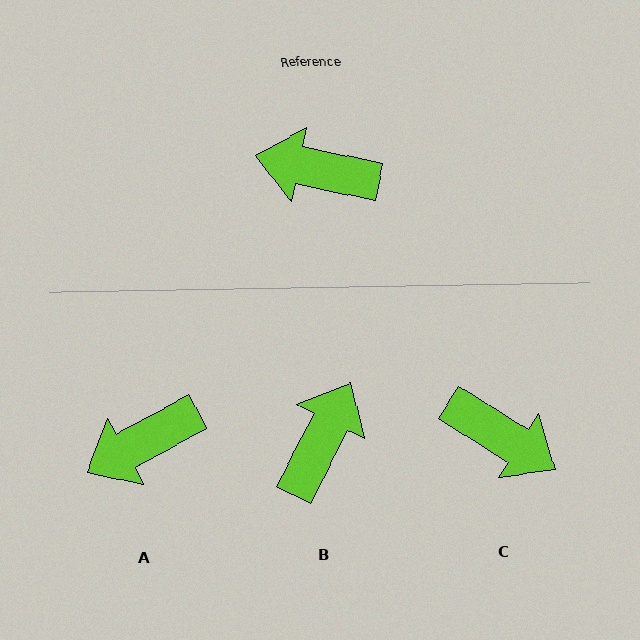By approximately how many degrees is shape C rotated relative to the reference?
Approximately 160 degrees counter-clockwise.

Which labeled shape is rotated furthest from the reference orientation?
C, about 160 degrees away.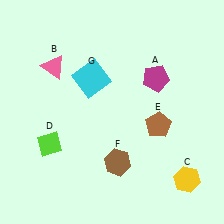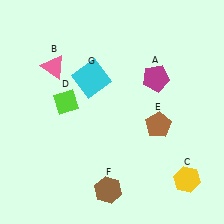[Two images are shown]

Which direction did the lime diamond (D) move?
The lime diamond (D) moved up.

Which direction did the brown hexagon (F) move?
The brown hexagon (F) moved down.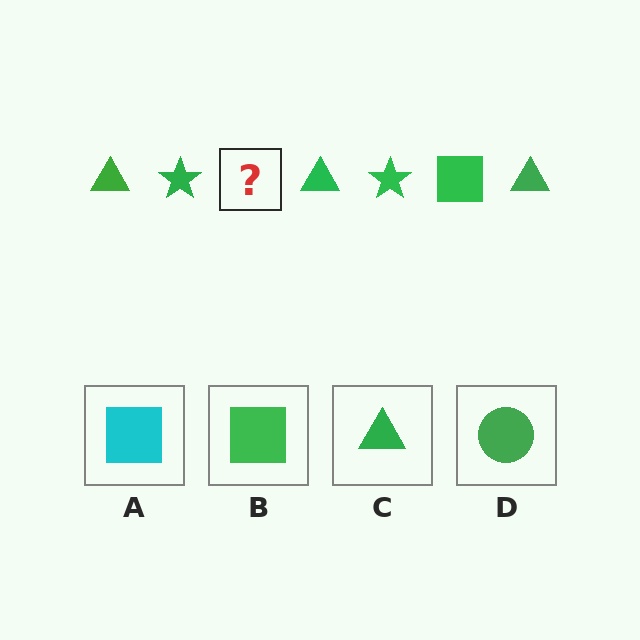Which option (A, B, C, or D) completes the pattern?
B.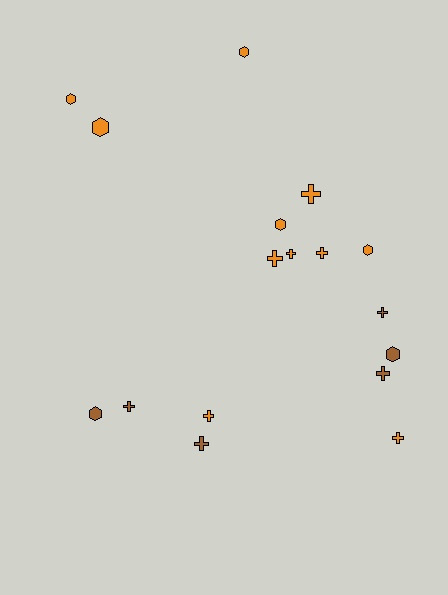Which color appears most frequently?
Orange, with 11 objects.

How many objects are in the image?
There are 17 objects.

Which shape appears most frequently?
Cross, with 10 objects.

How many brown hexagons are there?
There are 2 brown hexagons.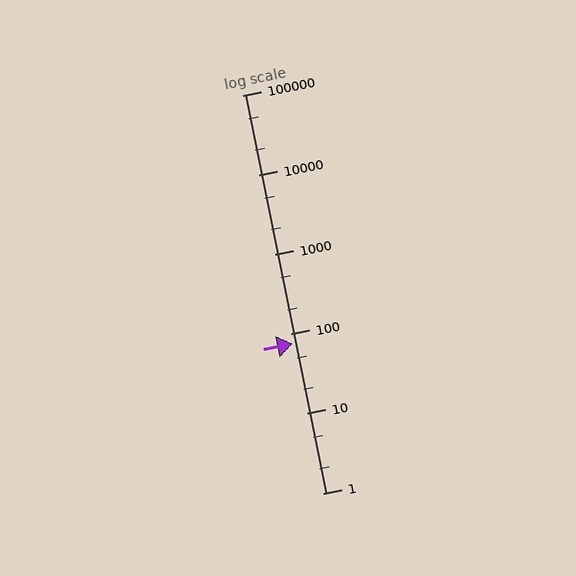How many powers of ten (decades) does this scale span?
The scale spans 5 decades, from 1 to 100000.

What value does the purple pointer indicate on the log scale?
The pointer indicates approximately 75.